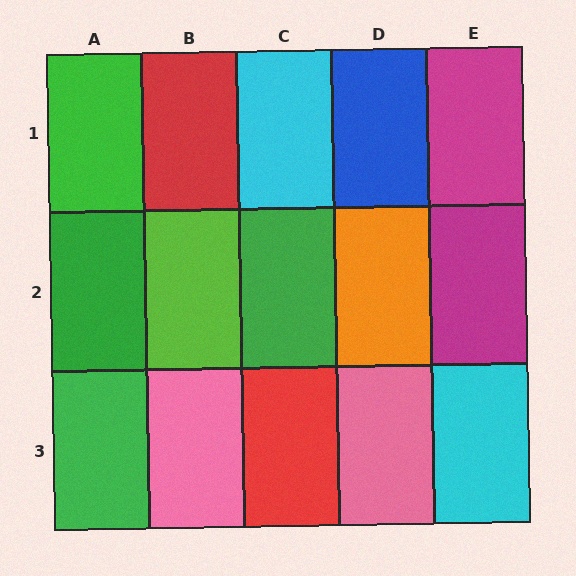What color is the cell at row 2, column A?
Green.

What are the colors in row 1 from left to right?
Green, red, cyan, blue, magenta.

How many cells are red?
2 cells are red.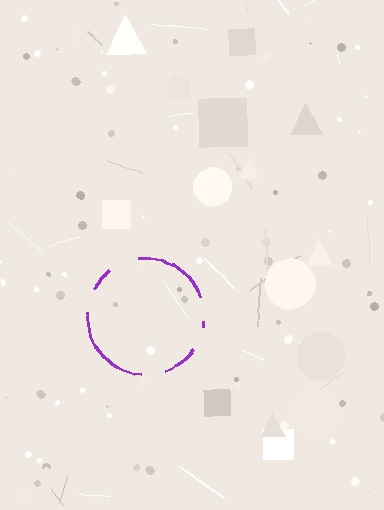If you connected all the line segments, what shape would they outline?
They would outline a circle.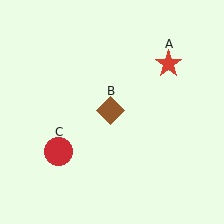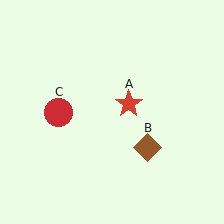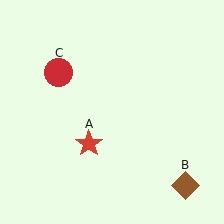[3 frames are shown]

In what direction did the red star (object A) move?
The red star (object A) moved down and to the left.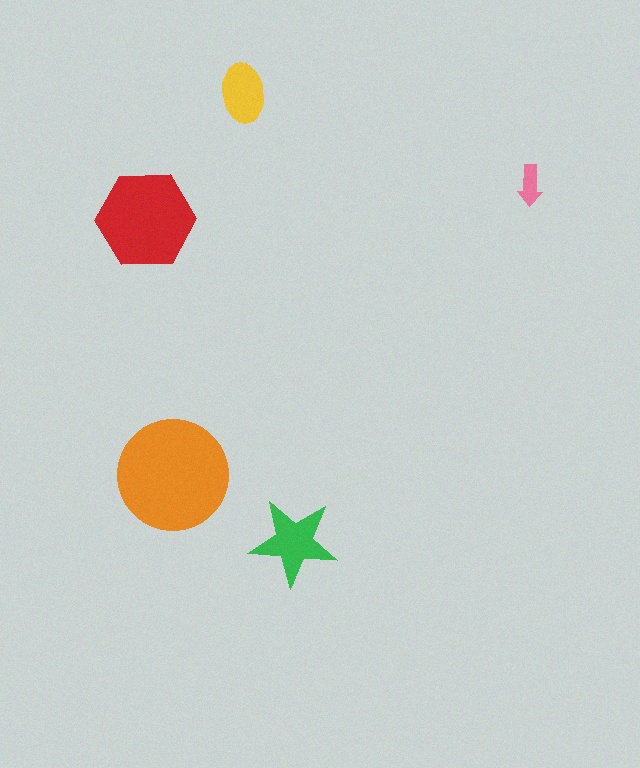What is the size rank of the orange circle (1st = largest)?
1st.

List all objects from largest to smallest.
The orange circle, the red hexagon, the green star, the yellow ellipse, the pink arrow.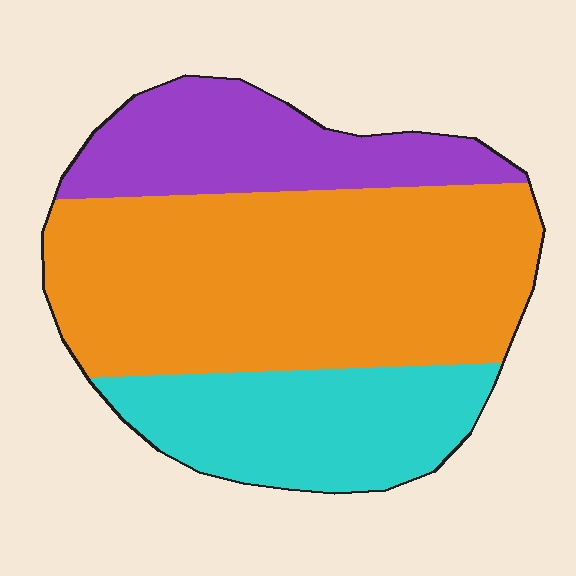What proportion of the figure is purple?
Purple covers about 20% of the figure.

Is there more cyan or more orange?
Orange.